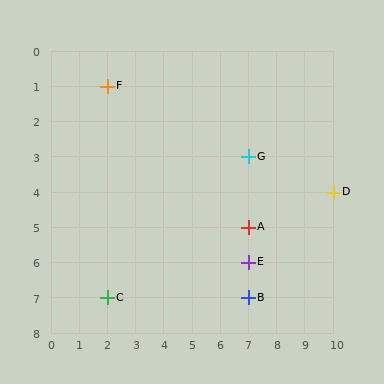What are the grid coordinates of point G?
Point G is at grid coordinates (7, 3).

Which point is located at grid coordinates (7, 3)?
Point G is at (7, 3).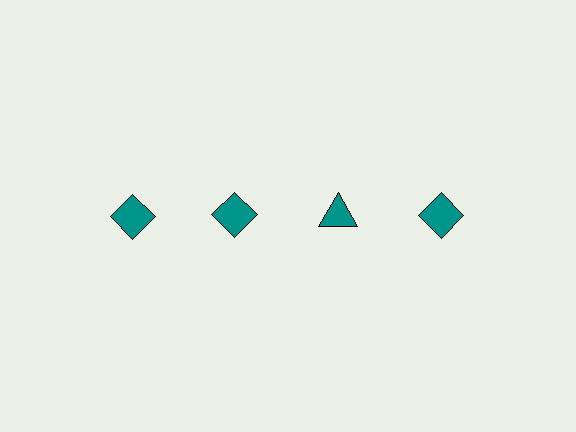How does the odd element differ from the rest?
It has a different shape: triangle instead of diamond.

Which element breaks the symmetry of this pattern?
The teal triangle in the top row, center column breaks the symmetry. All other shapes are teal diamonds.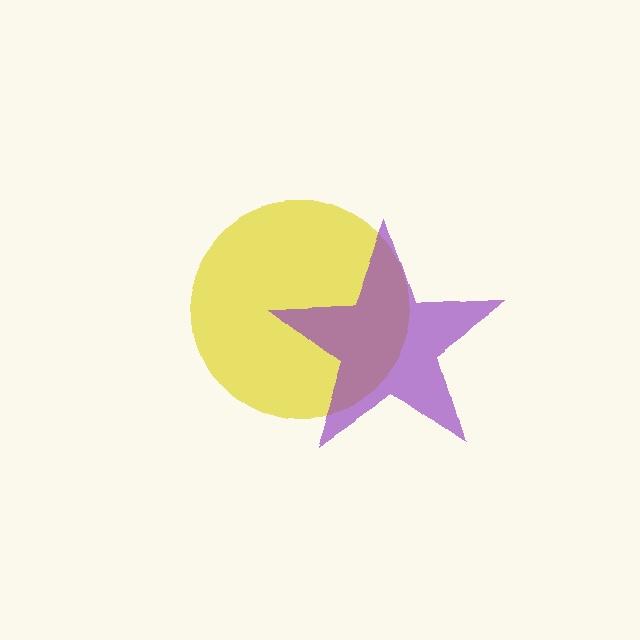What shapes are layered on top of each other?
The layered shapes are: a yellow circle, a purple star.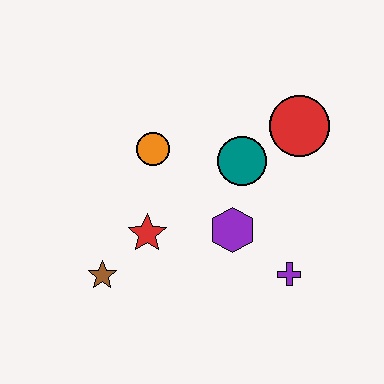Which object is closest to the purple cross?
The purple hexagon is closest to the purple cross.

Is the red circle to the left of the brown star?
No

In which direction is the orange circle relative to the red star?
The orange circle is above the red star.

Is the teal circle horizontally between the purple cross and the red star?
Yes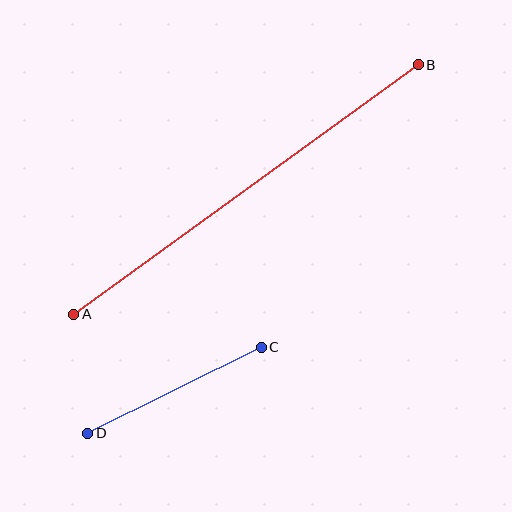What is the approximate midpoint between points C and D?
The midpoint is at approximately (175, 390) pixels.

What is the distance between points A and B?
The distance is approximately 425 pixels.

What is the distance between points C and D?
The distance is approximately 194 pixels.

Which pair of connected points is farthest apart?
Points A and B are farthest apart.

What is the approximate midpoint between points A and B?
The midpoint is at approximately (246, 189) pixels.